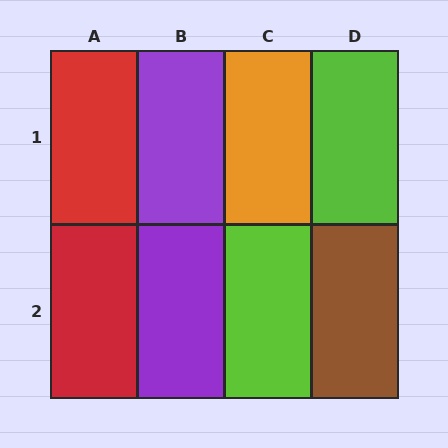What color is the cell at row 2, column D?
Brown.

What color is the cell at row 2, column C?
Lime.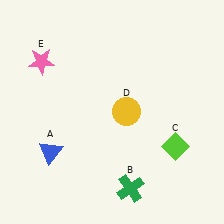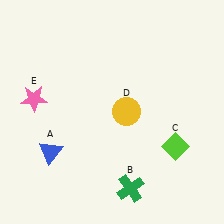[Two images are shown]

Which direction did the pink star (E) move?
The pink star (E) moved down.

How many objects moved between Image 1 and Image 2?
1 object moved between the two images.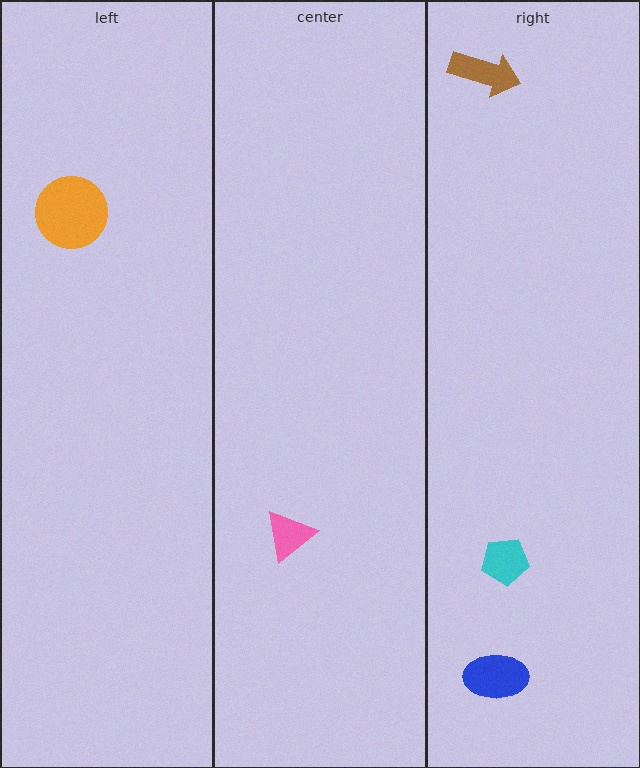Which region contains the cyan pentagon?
The right region.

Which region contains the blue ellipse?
The right region.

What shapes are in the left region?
The orange circle.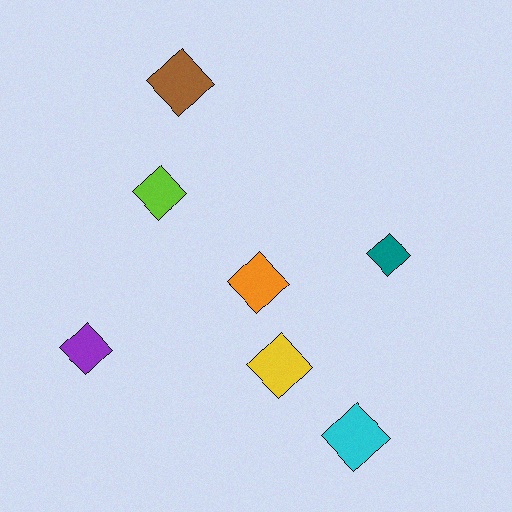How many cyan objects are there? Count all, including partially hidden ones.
There is 1 cyan object.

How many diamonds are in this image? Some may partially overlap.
There are 7 diamonds.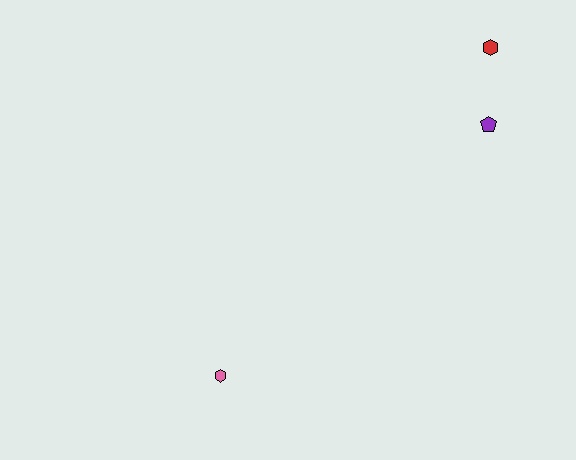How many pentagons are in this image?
There is 1 pentagon.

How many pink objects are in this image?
There is 1 pink object.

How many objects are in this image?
There are 3 objects.